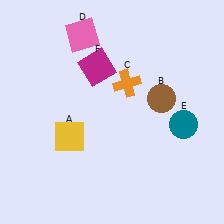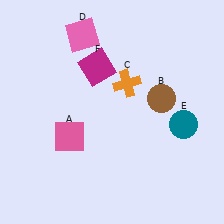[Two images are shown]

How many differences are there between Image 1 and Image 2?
There is 1 difference between the two images.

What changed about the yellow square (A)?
In Image 1, A is yellow. In Image 2, it changed to pink.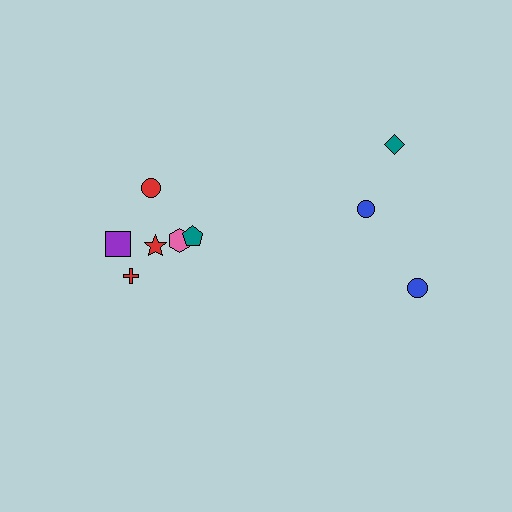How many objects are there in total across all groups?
There are 9 objects.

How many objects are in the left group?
There are 6 objects.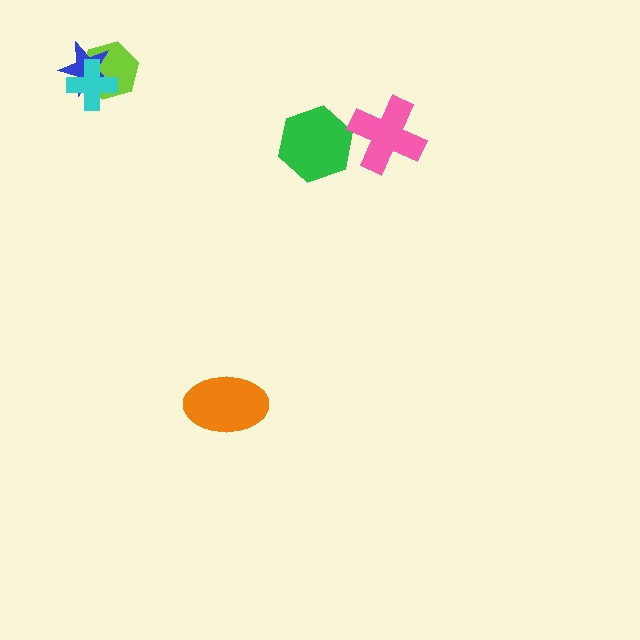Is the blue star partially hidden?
Yes, it is partially covered by another shape.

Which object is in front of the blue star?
The cyan cross is in front of the blue star.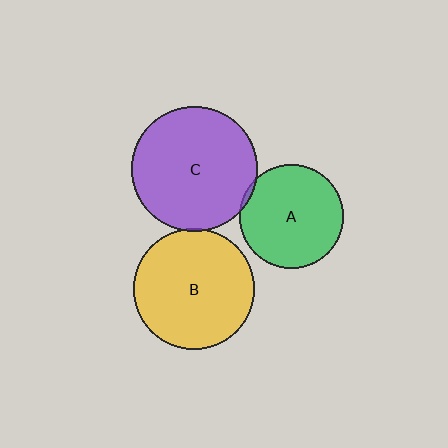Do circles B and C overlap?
Yes.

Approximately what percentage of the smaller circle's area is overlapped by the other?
Approximately 5%.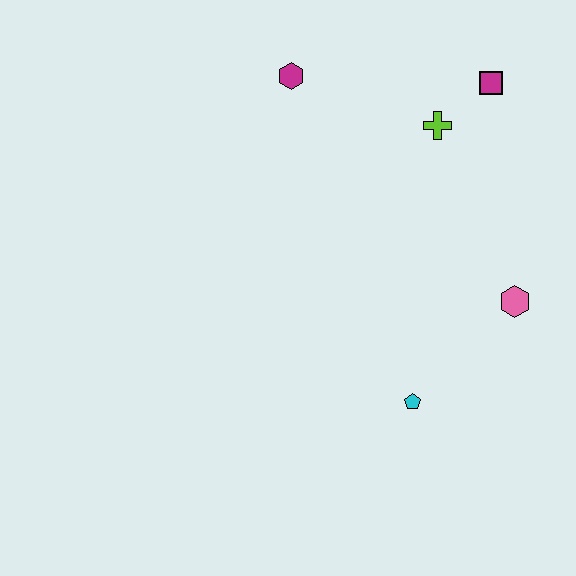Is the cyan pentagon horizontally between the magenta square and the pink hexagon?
No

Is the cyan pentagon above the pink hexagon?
No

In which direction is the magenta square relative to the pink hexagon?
The magenta square is above the pink hexagon.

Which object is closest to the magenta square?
The lime cross is closest to the magenta square.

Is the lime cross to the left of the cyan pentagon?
No